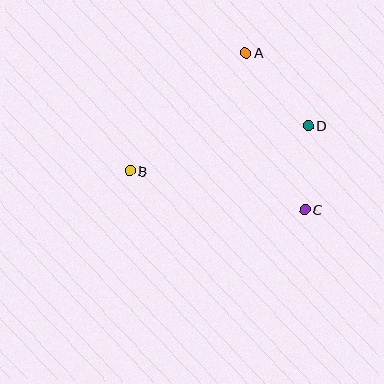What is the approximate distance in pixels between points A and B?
The distance between A and B is approximately 166 pixels.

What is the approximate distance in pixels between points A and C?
The distance between A and C is approximately 168 pixels.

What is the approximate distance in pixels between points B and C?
The distance between B and C is approximately 179 pixels.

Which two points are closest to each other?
Points C and D are closest to each other.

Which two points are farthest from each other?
Points B and D are farthest from each other.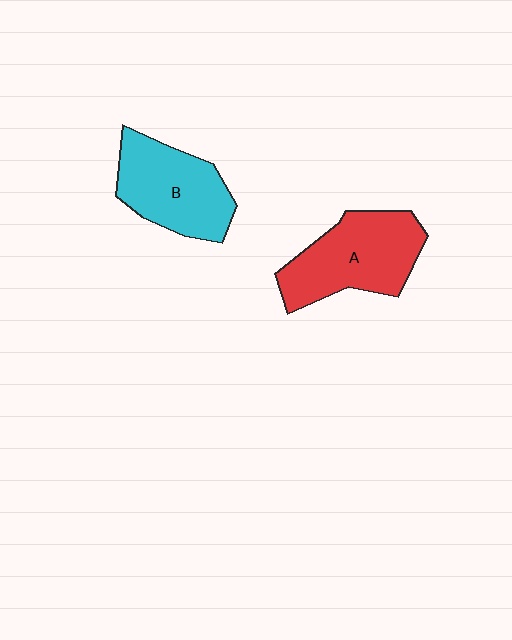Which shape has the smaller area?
Shape B (cyan).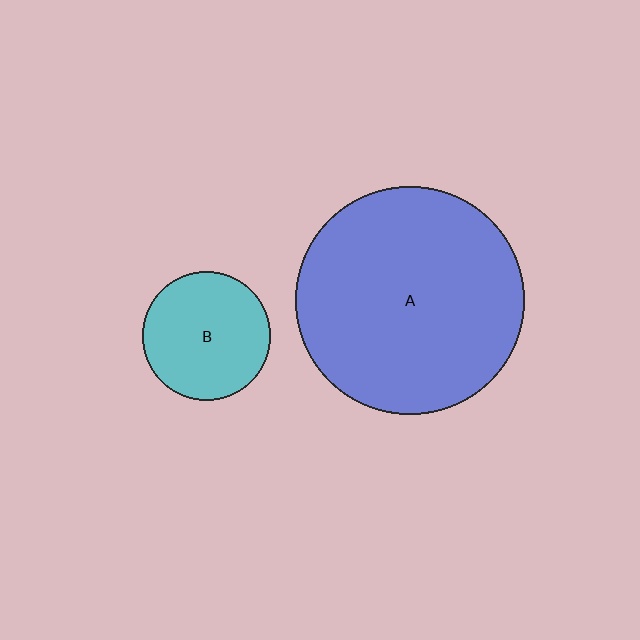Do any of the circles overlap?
No, none of the circles overlap.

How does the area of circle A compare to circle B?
Approximately 3.2 times.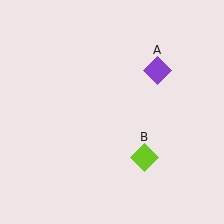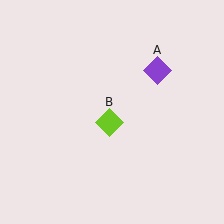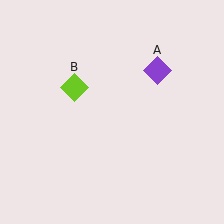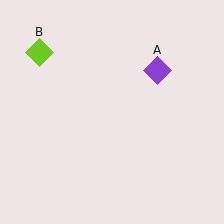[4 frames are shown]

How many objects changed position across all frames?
1 object changed position: lime diamond (object B).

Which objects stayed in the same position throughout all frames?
Purple diamond (object A) remained stationary.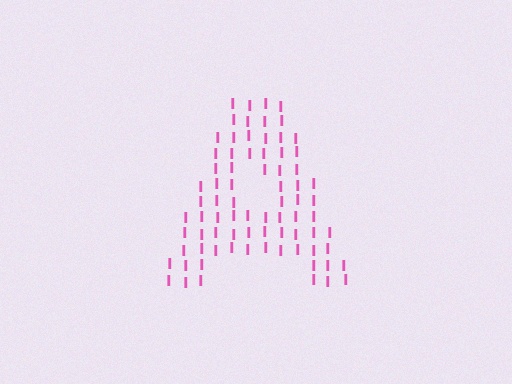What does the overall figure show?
The overall figure shows the letter A.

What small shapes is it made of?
It is made of small letter I's.